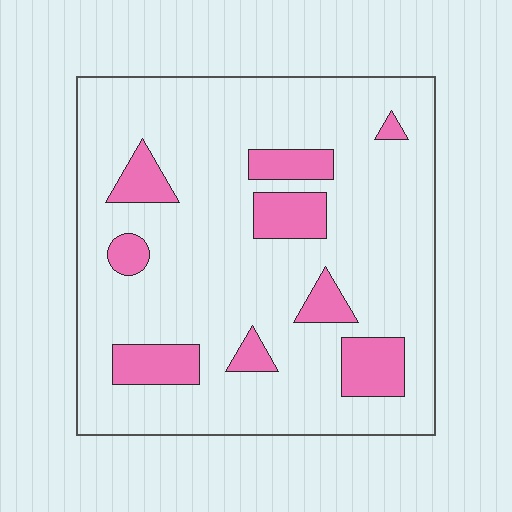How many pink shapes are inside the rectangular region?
9.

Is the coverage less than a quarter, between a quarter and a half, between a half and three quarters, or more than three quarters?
Less than a quarter.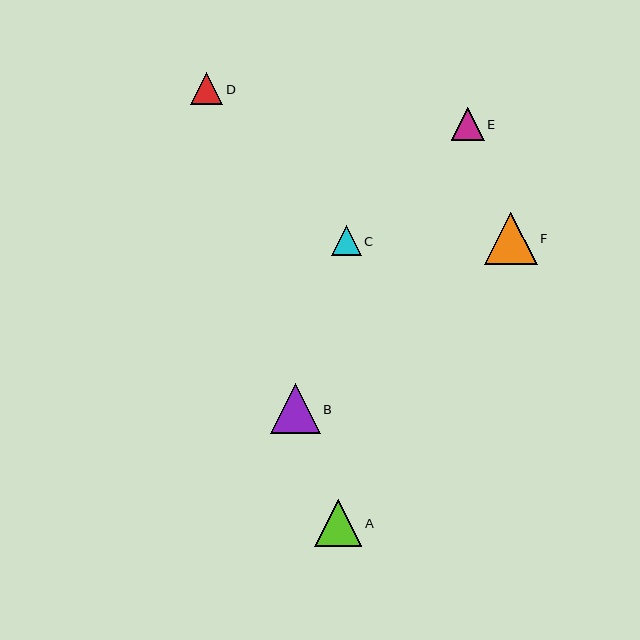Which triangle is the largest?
Triangle F is the largest with a size of approximately 52 pixels.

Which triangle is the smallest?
Triangle C is the smallest with a size of approximately 30 pixels.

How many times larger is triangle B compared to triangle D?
Triangle B is approximately 1.6 times the size of triangle D.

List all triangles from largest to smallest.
From largest to smallest: F, B, A, E, D, C.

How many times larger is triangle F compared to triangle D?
Triangle F is approximately 1.6 times the size of triangle D.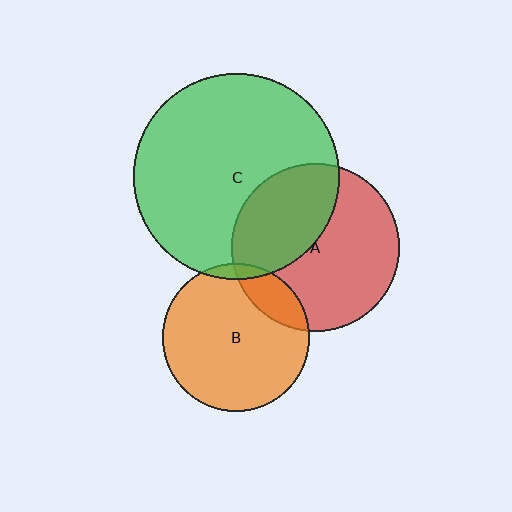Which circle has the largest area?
Circle C (green).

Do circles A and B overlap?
Yes.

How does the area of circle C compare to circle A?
Approximately 1.5 times.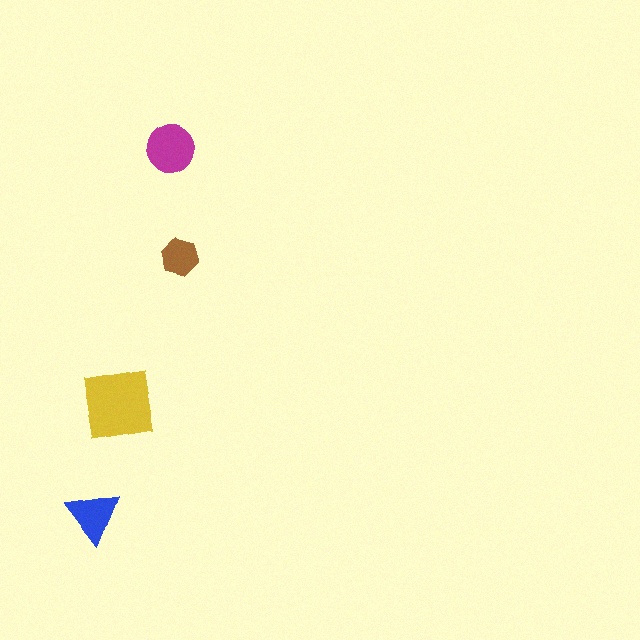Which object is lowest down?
The blue triangle is bottommost.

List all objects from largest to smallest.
The yellow square, the magenta circle, the blue triangle, the brown hexagon.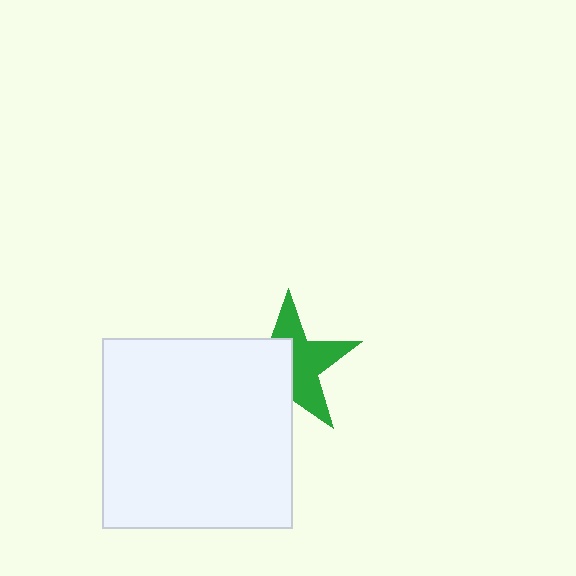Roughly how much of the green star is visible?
About half of it is visible (roughly 51%).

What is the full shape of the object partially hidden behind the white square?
The partially hidden object is a green star.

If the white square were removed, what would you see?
You would see the complete green star.